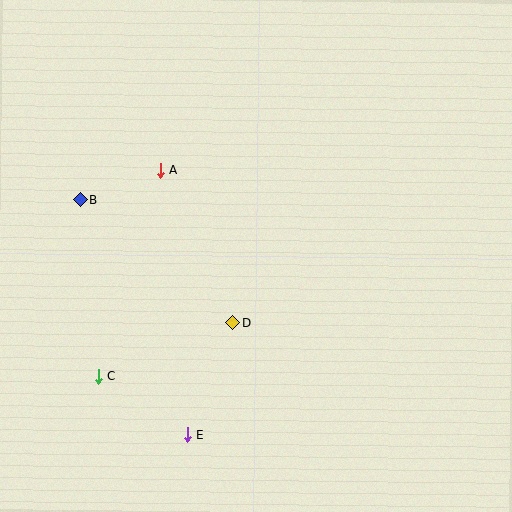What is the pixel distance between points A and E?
The distance between A and E is 266 pixels.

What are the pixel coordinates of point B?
Point B is at (80, 200).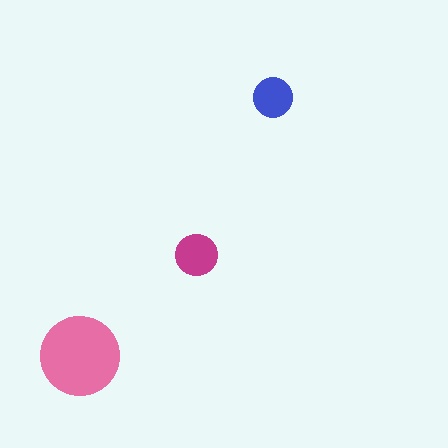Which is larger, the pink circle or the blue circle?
The pink one.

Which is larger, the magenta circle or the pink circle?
The pink one.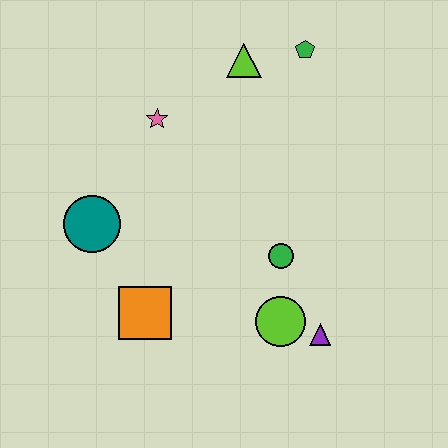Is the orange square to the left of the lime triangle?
Yes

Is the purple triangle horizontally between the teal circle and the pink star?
No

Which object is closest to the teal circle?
The orange square is closest to the teal circle.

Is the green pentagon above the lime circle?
Yes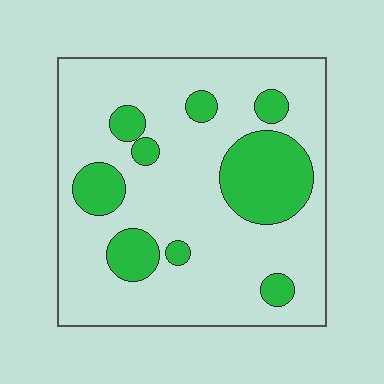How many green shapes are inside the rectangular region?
9.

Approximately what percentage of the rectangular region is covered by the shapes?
Approximately 25%.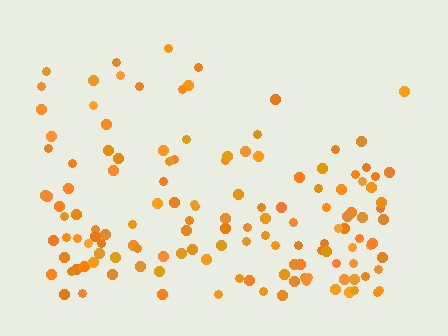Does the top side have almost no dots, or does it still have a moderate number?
Still a moderate number, just noticeably fewer than the bottom.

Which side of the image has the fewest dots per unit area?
The top.